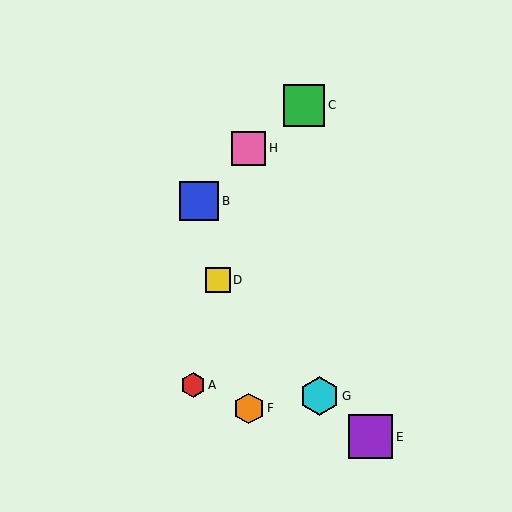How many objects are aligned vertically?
2 objects (F, H) are aligned vertically.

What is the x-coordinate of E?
Object E is at x≈371.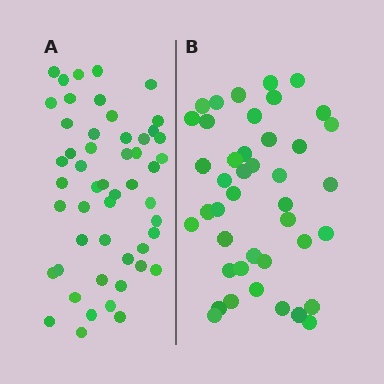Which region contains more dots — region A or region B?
Region A (the left region) has more dots.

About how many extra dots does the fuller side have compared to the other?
Region A has roughly 8 or so more dots than region B.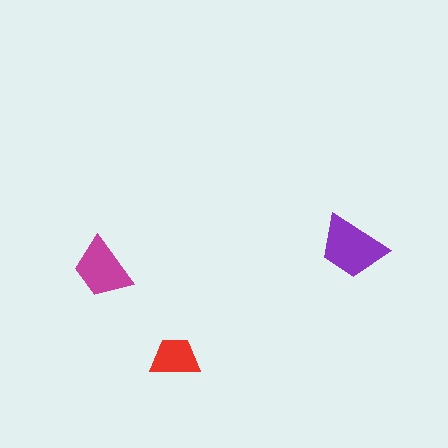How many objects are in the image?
There are 3 objects in the image.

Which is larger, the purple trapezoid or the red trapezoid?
The purple one.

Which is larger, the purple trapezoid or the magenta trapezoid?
The purple one.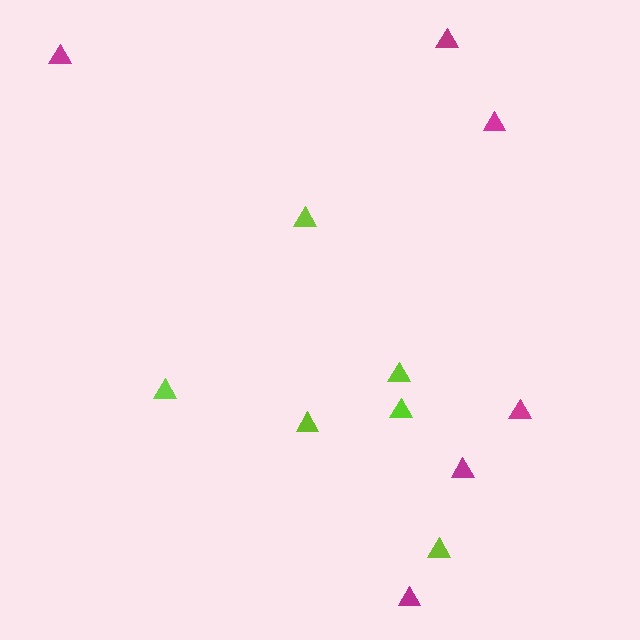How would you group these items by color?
There are 2 groups: one group of magenta triangles (6) and one group of lime triangles (6).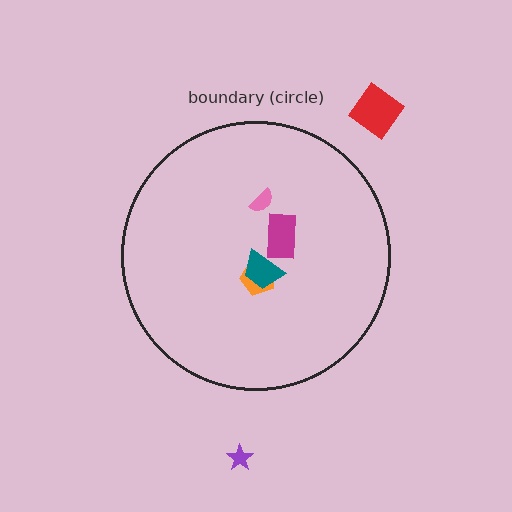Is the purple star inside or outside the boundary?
Outside.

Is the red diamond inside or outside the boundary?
Outside.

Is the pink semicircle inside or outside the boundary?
Inside.